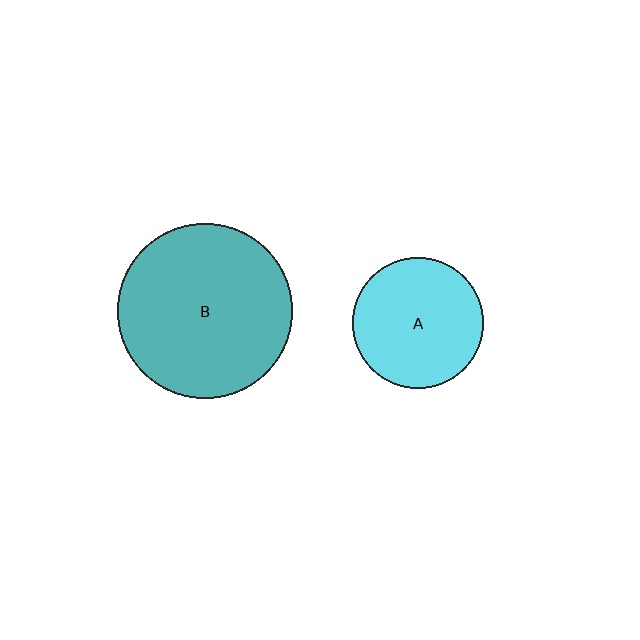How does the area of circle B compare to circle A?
Approximately 1.8 times.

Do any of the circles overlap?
No, none of the circles overlap.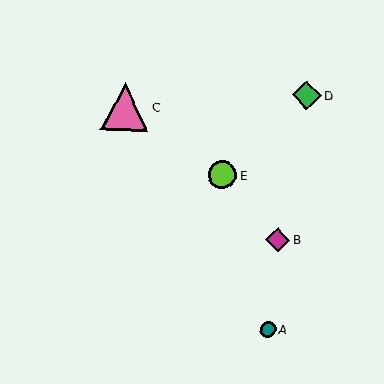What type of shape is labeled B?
Shape B is a magenta diamond.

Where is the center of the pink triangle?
The center of the pink triangle is at (125, 107).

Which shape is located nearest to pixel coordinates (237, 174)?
The lime circle (labeled E) at (222, 175) is nearest to that location.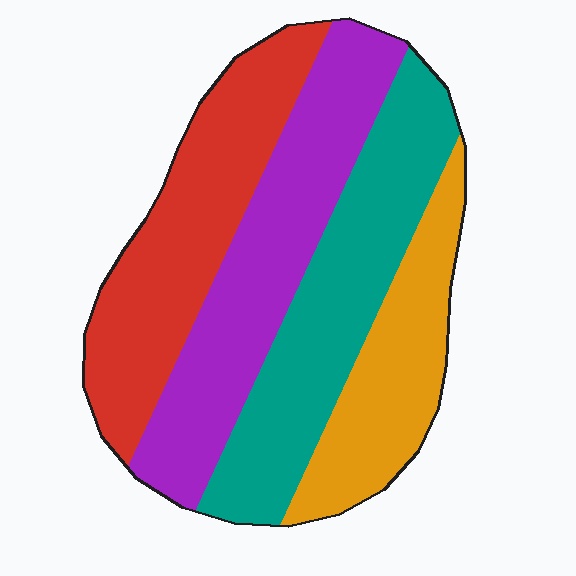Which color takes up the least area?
Orange, at roughly 20%.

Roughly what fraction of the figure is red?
Red takes up between a sixth and a third of the figure.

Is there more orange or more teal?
Teal.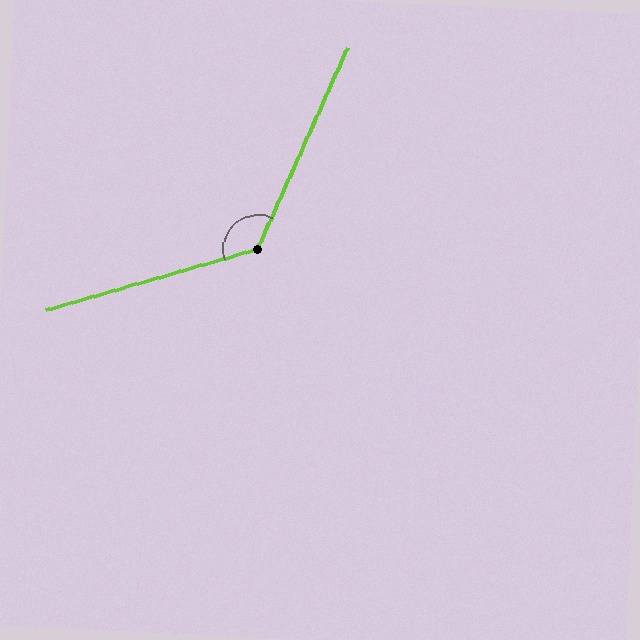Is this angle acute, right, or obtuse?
It is obtuse.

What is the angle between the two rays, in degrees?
Approximately 130 degrees.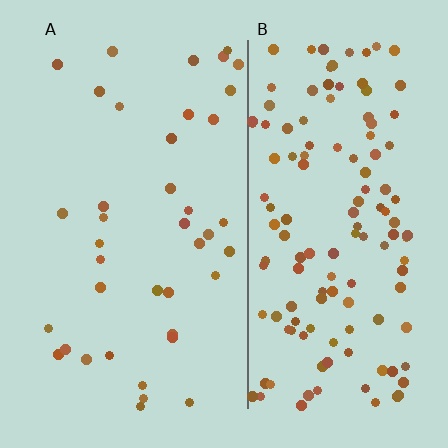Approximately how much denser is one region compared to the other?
Approximately 3.4× — region B over region A.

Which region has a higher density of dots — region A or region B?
B (the right).